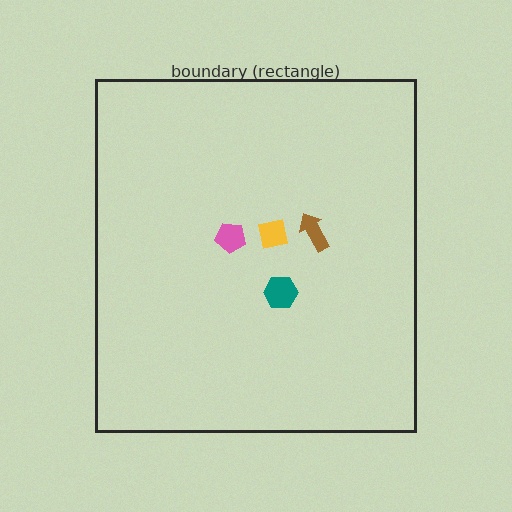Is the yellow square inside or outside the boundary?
Inside.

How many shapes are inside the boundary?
4 inside, 0 outside.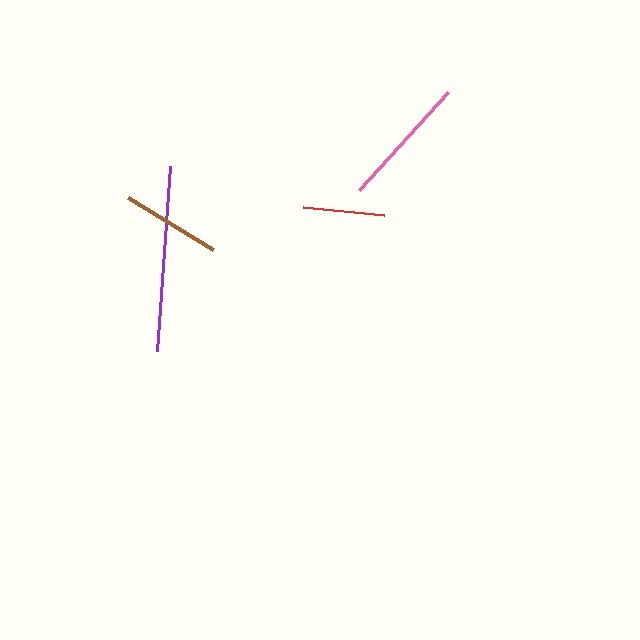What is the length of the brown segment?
The brown segment is approximately 100 pixels long.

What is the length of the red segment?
The red segment is approximately 82 pixels long.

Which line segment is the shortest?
The red line is the shortest at approximately 82 pixels.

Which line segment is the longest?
The purple line is the longest at approximately 185 pixels.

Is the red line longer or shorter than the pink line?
The pink line is longer than the red line.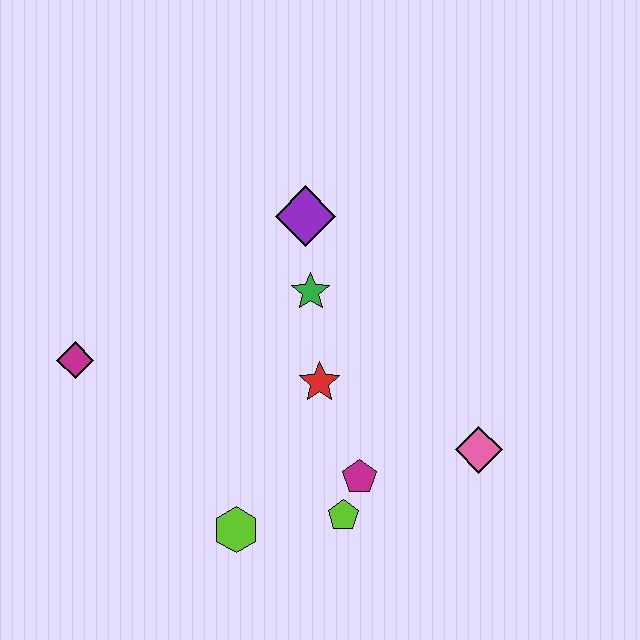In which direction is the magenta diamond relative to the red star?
The magenta diamond is to the left of the red star.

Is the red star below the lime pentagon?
No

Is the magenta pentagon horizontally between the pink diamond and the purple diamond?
Yes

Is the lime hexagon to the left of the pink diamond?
Yes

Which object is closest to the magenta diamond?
The lime hexagon is closest to the magenta diamond.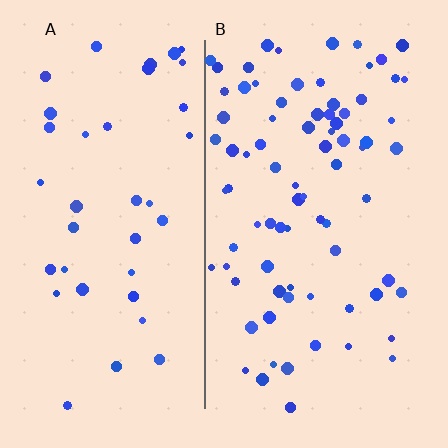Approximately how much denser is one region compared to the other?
Approximately 2.1× — region B over region A.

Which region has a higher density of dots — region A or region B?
B (the right).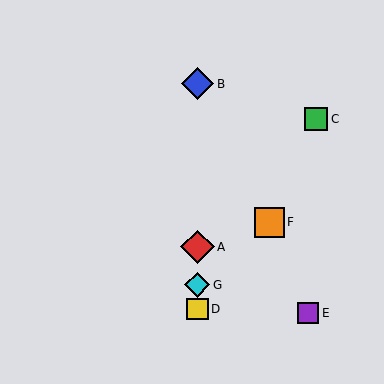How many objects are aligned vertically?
4 objects (A, B, D, G) are aligned vertically.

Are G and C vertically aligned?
No, G is at x≈197 and C is at x≈316.